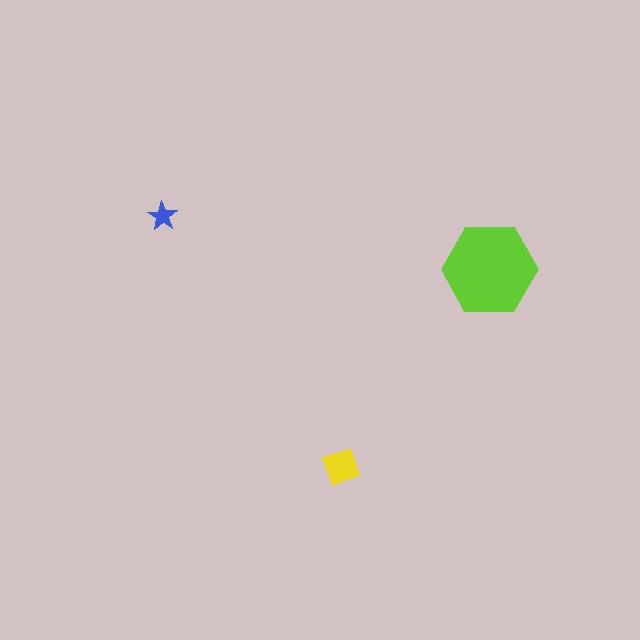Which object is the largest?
The lime hexagon.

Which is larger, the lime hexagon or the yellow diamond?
The lime hexagon.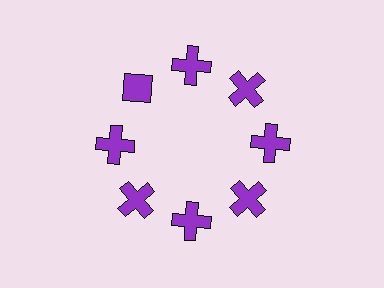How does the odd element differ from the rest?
It has a different shape: diamond instead of cross.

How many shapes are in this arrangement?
There are 8 shapes arranged in a ring pattern.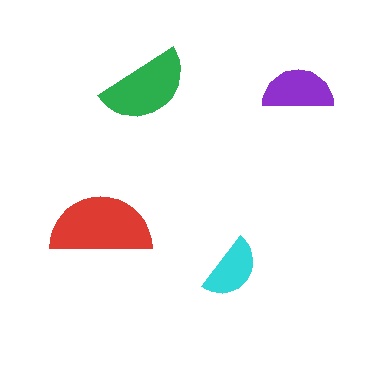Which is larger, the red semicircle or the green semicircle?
The red one.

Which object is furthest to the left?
The red semicircle is leftmost.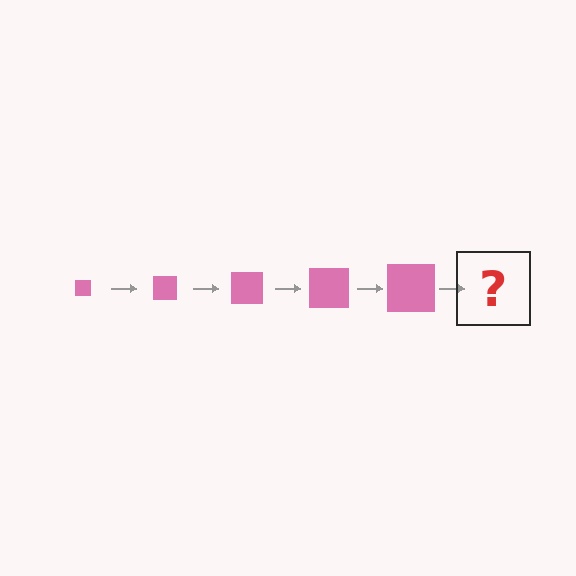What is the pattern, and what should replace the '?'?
The pattern is that the square gets progressively larger each step. The '?' should be a pink square, larger than the previous one.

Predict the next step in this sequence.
The next step is a pink square, larger than the previous one.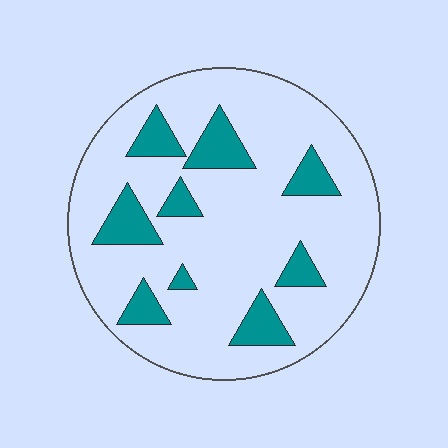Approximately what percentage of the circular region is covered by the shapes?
Approximately 20%.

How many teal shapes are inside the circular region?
9.